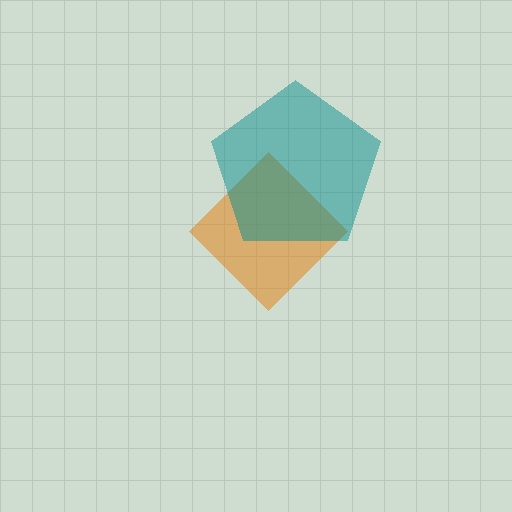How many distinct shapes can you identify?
There are 2 distinct shapes: an orange diamond, a teal pentagon.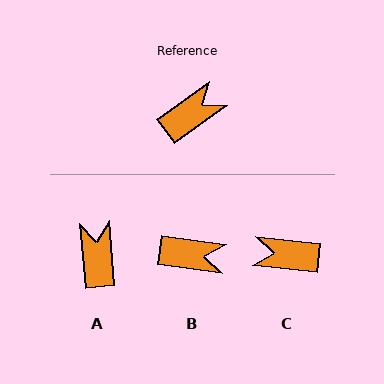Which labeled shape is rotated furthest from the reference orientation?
C, about 138 degrees away.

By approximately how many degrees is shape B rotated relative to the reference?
Approximately 45 degrees clockwise.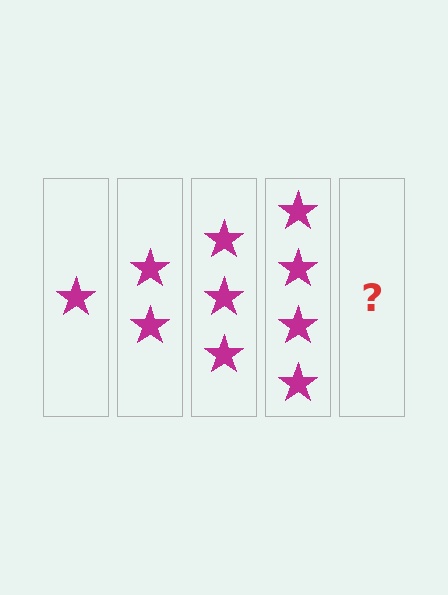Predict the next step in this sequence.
The next step is 5 stars.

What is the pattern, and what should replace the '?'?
The pattern is that each step adds one more star. The '?' should be 5 stars.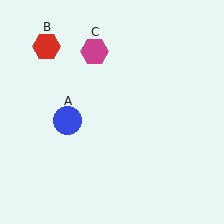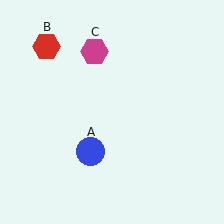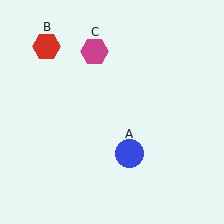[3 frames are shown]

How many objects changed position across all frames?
1 object changed position: blue circle (object A).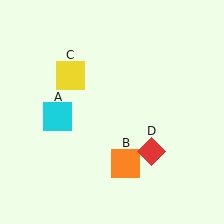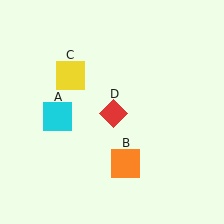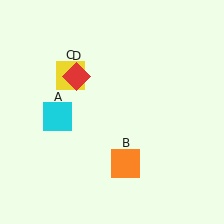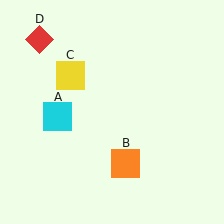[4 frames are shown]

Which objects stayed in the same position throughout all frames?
Cyan square (object A) and orange square (object B) and yellow square (object C) remained stationary.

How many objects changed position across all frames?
1 object changed position: red diamond (object D).